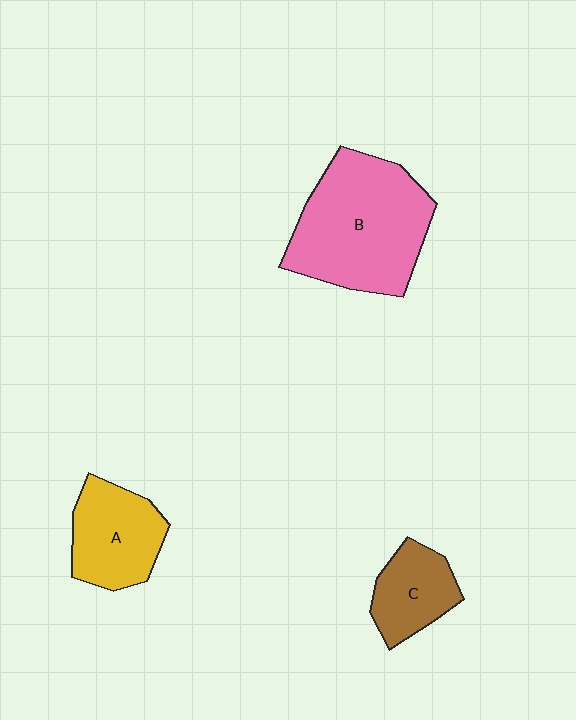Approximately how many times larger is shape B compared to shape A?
Approximately 1.8 times.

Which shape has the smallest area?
Shape C (brown).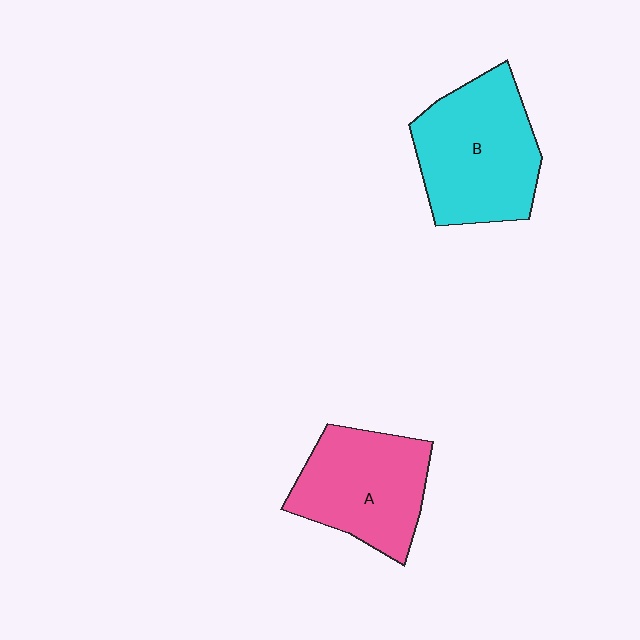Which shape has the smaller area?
Shape A (pink).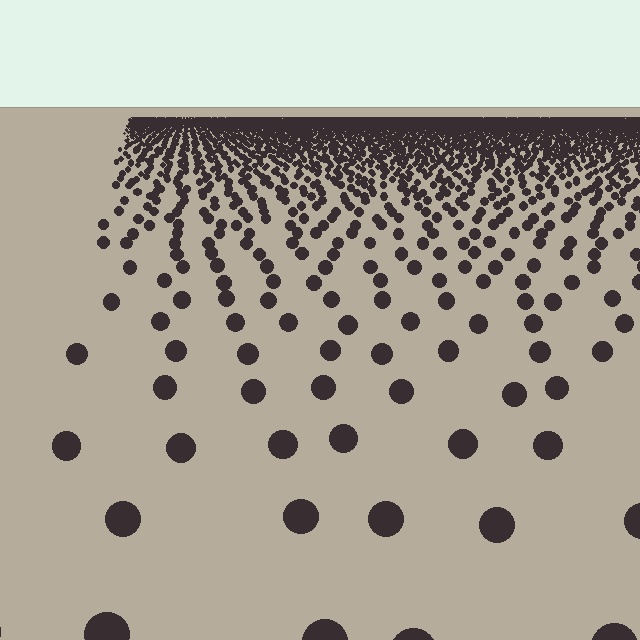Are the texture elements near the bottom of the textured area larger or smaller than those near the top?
Larger. Near the bottom, elements are closer to the viewer and appear at a bigger on-screen size.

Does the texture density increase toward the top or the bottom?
Density increases toward the top.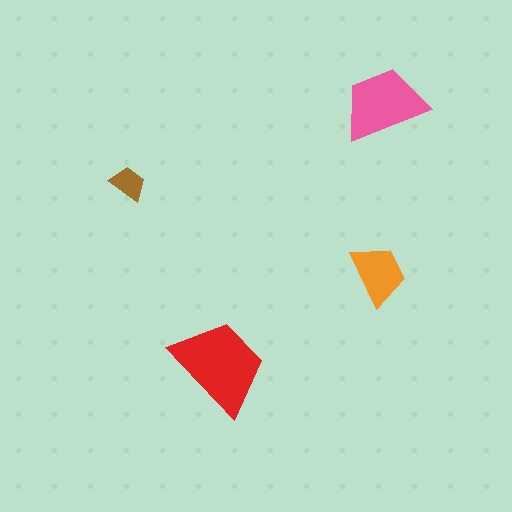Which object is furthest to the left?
The brown trapezoid is leftmost.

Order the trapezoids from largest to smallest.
the red one, the pink one, the orange one, the brown one.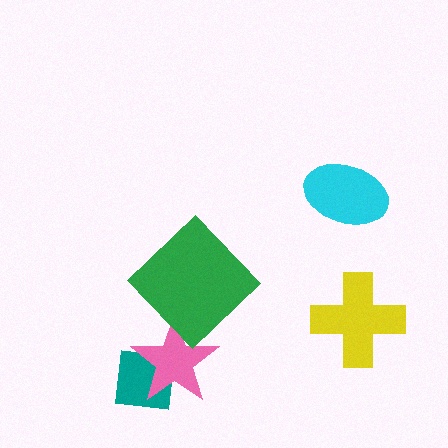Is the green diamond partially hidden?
No, no other shape covers it.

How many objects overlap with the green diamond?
1 object overlaps with the green diamond.